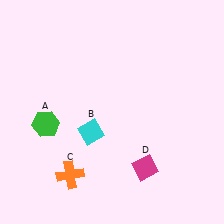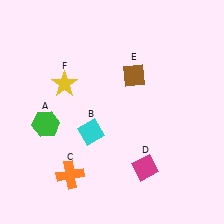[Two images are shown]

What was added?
A brown diamond (E), a yellow star (F) were added in Image 2.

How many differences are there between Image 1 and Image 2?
There are 2 differences between the two images.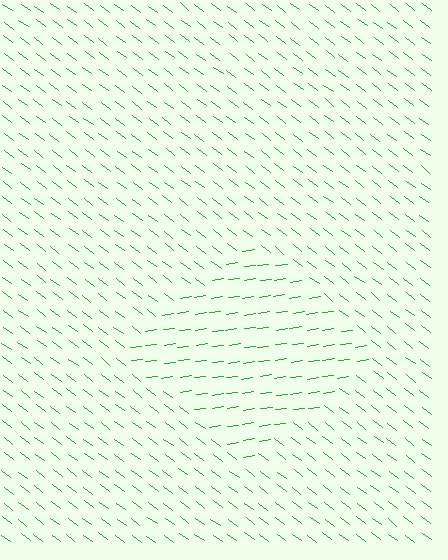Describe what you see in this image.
The image is filled with small green line segments. A diamond region in the image has lines oriented differently from the surrounding lines, creating a visible texture boundary.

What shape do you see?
I see a diamond.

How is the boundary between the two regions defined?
The boundary is defined purely by a change in line orientation (approximately 45 degrees difference). All lines are the same color and thickness.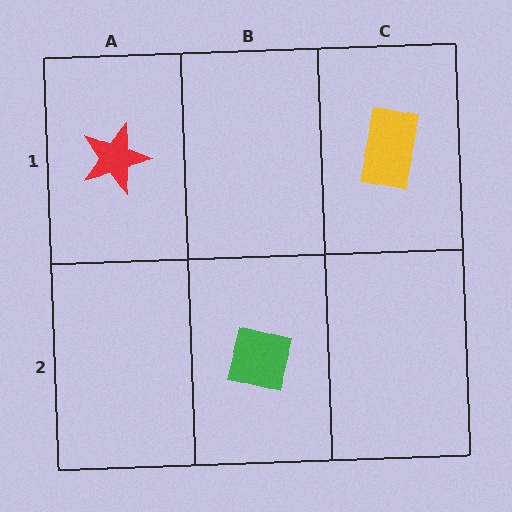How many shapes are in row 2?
1 shape.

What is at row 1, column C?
A yellow rectangle.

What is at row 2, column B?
A green square.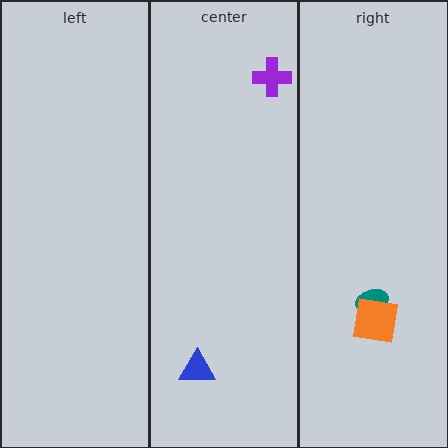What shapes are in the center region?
The purple cross, the blue triangle.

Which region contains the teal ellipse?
The right region.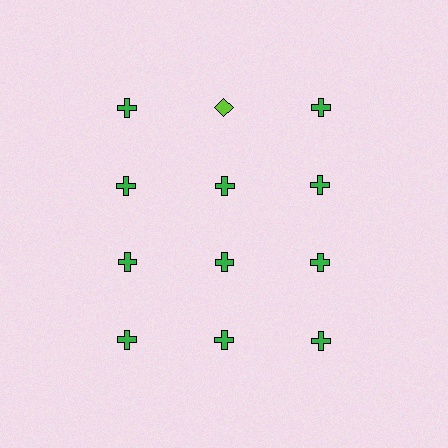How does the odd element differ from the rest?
It differs in both color (lime instead of green) and shape (diamond instead of cross).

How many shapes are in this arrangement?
There are 12 shapes arranged in a grid pattern.